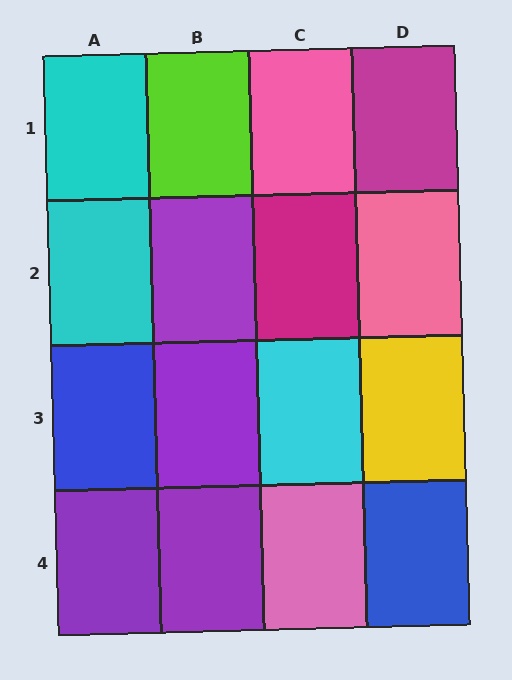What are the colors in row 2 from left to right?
Cyan, purple, magenta, pink.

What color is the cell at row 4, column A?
Purple.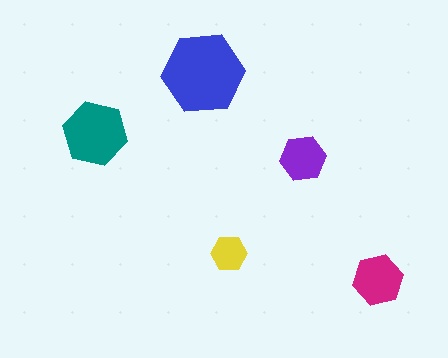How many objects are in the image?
There are 5 objects in the image.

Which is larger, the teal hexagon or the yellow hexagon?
The teal one.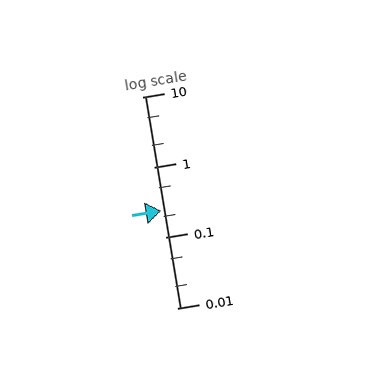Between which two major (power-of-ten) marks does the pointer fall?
The pointer is between 0.1 and 1.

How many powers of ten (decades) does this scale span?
The scale spans 3 decades, from 0.01 to 10.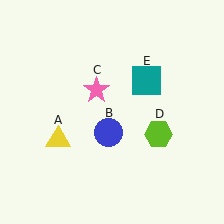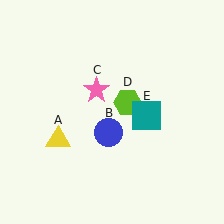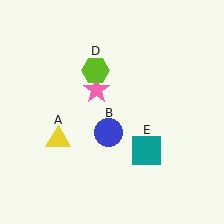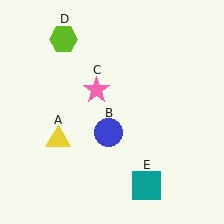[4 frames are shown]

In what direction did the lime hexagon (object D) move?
The lime hexagon (object D) moved up and to the left.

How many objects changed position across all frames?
2 objects changed position: lime hexagon (object D), teal square (object E).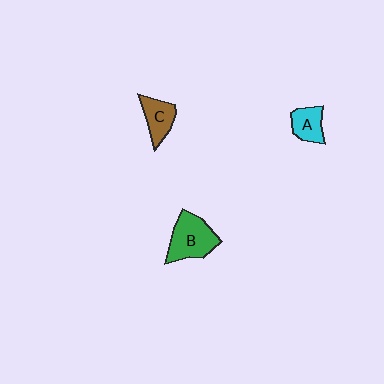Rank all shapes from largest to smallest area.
From largest to smallest: B (green), C (brown), A (cyan).